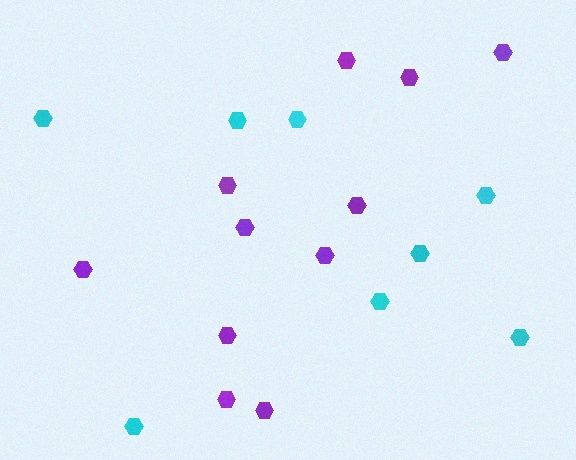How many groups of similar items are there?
There are 2 groups: one group of cyan hexagons (8) and one group of purple hexagons (11).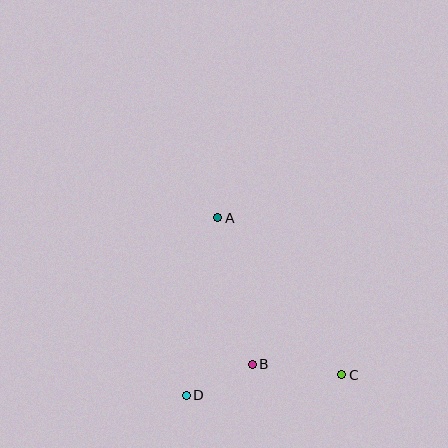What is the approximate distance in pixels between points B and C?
The distance between B and C is approximately 90 pixels.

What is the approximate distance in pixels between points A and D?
The distance between A and D is approximately 180 pixels.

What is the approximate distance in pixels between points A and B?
The distance between A and B is approximately 151 pixels.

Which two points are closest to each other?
Points B and D are closest to each other.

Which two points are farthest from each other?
Points A and C are farthest from each other.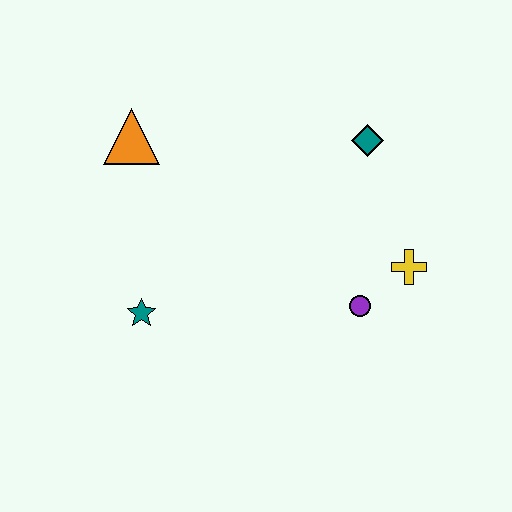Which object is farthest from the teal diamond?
The teal star is farthest from the teal diamond.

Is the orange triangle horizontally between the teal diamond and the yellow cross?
No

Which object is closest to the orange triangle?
The teal star is closest to the orange triangle.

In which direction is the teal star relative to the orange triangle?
The teal star is below the orange triangle.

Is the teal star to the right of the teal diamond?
No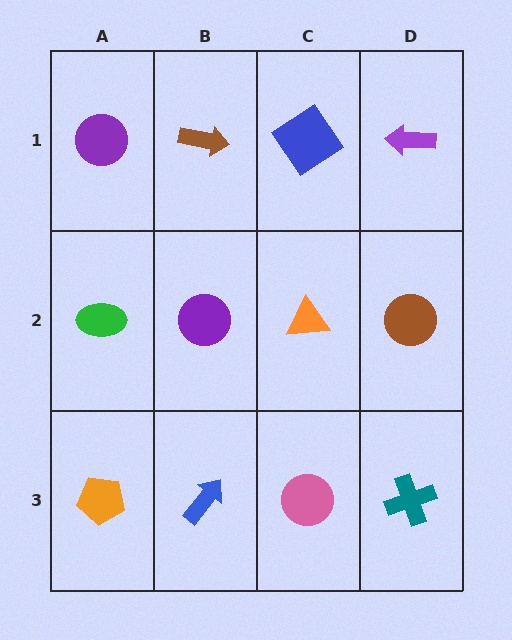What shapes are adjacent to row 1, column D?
A brown circle (row 2, column D), a blue diamond (row 1, column C).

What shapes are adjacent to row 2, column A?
A purple circle (row 1, column A), an orange pentagon (row 3, column A), a purple circle (row 2, column B).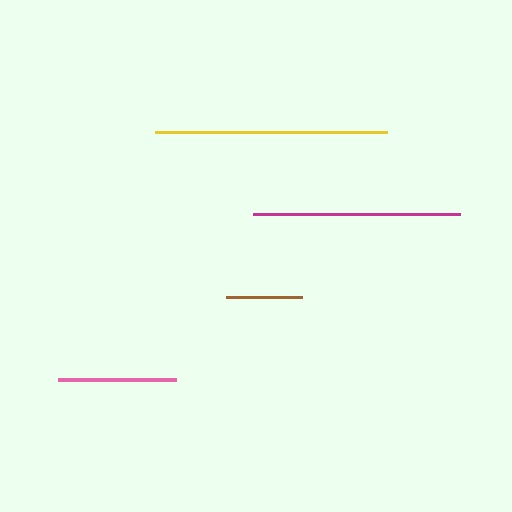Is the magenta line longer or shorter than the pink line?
The magenta line is longer than the pink line.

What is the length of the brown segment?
The brown segment is approximately 77 pixels long.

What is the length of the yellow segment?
The yellow segment is approximately 232 pixels long.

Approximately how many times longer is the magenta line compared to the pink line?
The magenta line is approximately 1.8 times the length of the pink line.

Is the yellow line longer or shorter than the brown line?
The yellow line is longer than the brown line.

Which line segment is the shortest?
The brown line is the shortest at approximately 77 pixels.